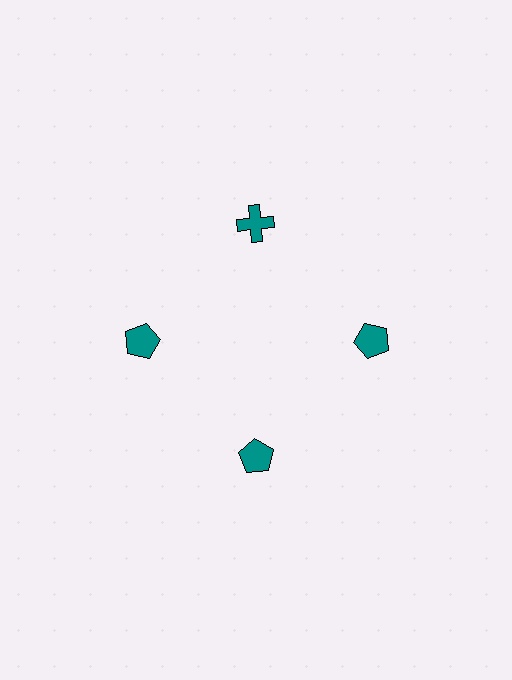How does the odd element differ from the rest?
It has a different shape: cross instead of pentagon.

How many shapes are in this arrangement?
There are 4 shapes arranged in a ring pattern.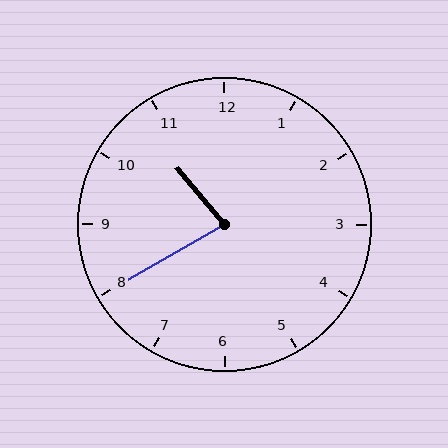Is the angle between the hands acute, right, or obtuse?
It is acute.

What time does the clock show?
10:40.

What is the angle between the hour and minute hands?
Approximately 80 degrees.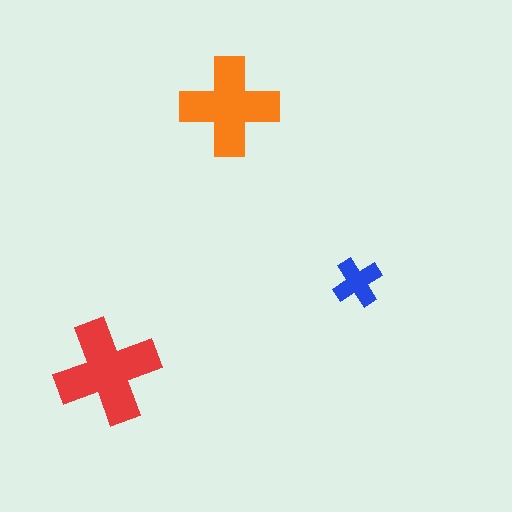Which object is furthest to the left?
The red cross is leftmost.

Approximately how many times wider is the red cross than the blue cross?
About 2 times wider.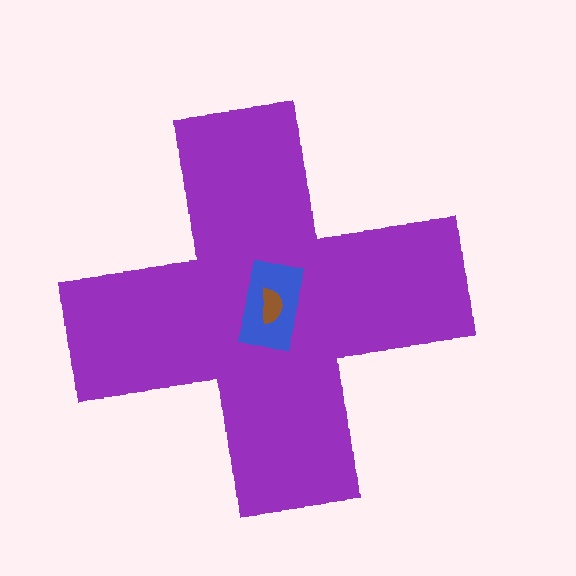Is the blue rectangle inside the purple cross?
Yes.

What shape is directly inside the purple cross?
The blue rectangle.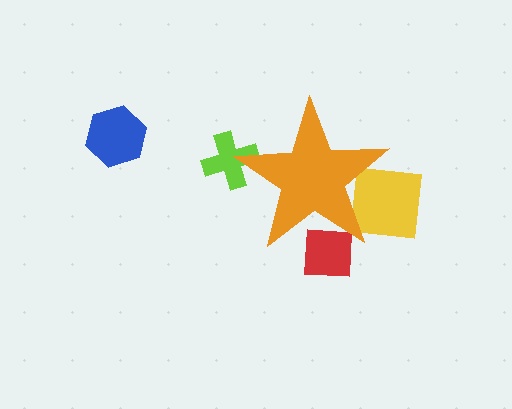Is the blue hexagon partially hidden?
No, the blue hexagon is fully visible.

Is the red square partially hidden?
Yes, the red square is partially hidden behind the orange star.